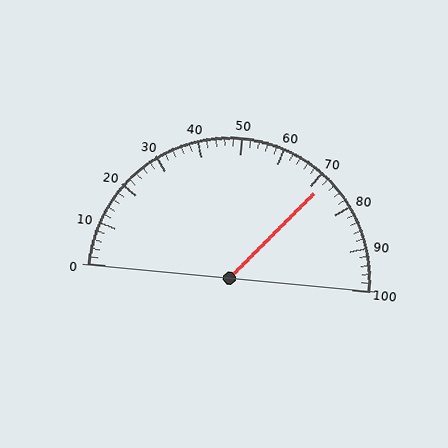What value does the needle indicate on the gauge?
The needle indicates approximately 72.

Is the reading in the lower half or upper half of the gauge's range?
The reading is in the upper half of the range (0 to 100).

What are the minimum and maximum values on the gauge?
The gauge ranges from 0 to 100.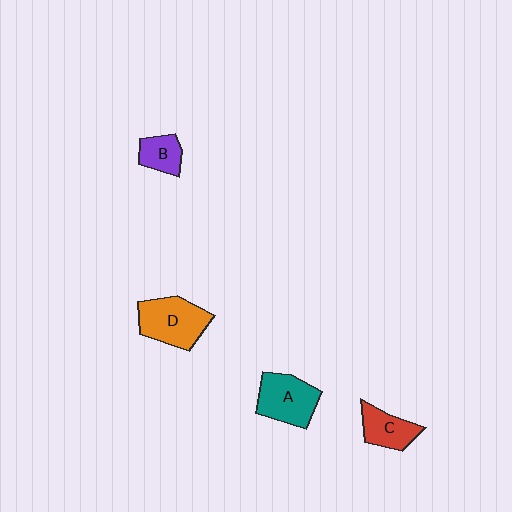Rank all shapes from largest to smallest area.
From largest to smallest: D (orange), A (teal), C (red), B (purple).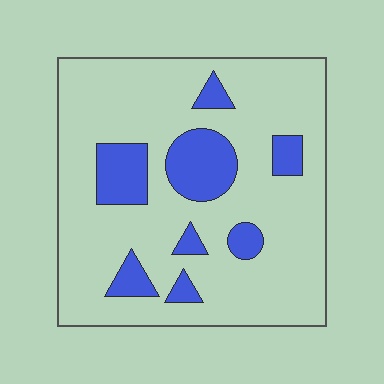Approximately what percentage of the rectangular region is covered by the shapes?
Approximately 20%.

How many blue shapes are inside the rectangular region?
8.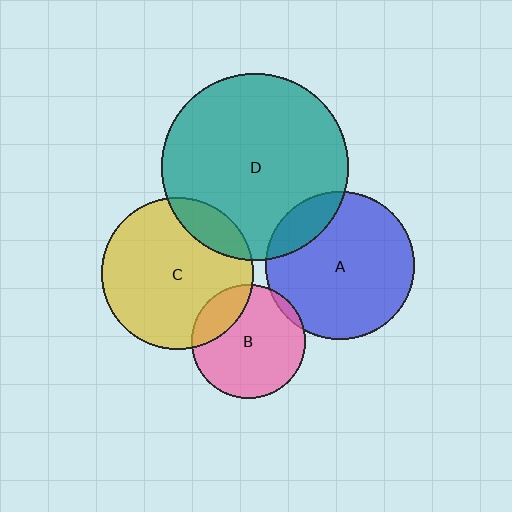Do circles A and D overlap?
Yes.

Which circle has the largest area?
Circle D (teal).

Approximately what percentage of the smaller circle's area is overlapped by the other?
Approximately 15%.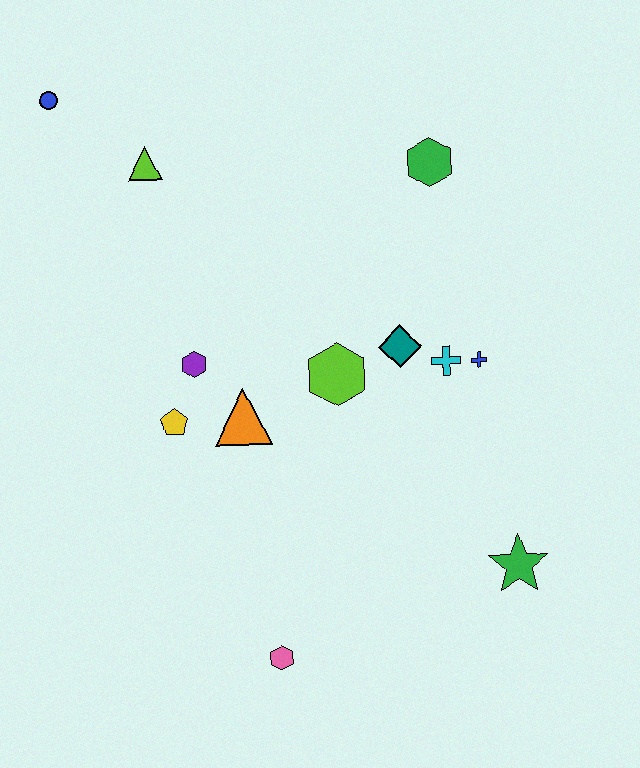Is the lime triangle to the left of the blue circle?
No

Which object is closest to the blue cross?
The cyan cross is closest to the blue cross.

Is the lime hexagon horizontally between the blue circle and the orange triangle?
No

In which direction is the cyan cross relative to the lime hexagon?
The cyan cross is to the right of the lime hexagon.